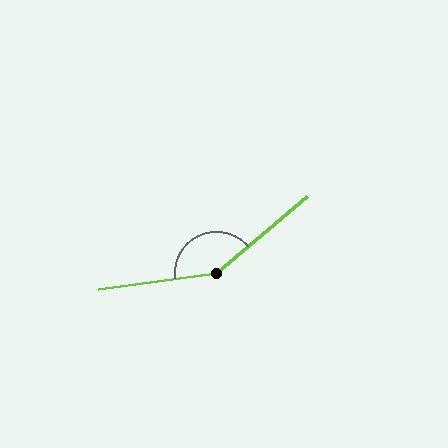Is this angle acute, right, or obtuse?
It is obtuse.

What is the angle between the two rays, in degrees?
Approximately 148 degrees.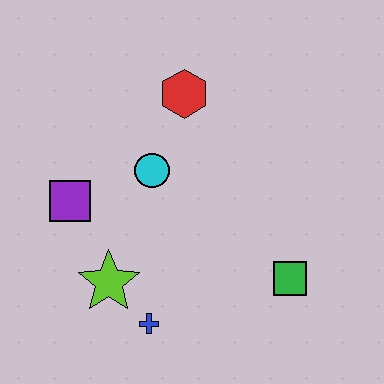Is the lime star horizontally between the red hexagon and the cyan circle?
No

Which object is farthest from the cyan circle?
The green square is farthest from the cyan circle.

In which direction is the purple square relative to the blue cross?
The purple square is above the blue cross.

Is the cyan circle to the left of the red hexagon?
Yes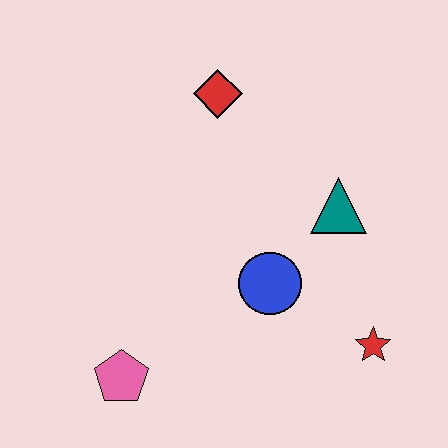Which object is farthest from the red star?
The red diamond is farthest from the red star.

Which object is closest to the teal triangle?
The blue circle is closest to the teal triangle.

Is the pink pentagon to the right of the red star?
No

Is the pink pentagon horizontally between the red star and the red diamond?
No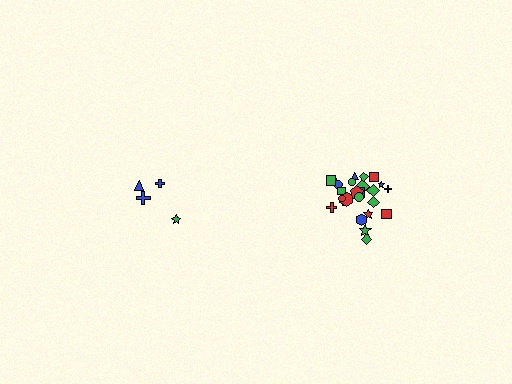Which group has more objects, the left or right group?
The right group.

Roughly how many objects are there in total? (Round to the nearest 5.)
Roughly 30 objects in total.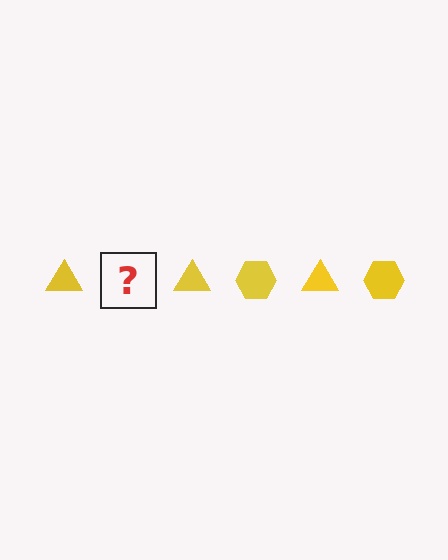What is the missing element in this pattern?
The missing element is a yellow hexagon.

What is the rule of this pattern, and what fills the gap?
The rule is that the pattern cycles through triangle, hexagon shapes in yellow. The gap should be filled with a yellow hexagon.